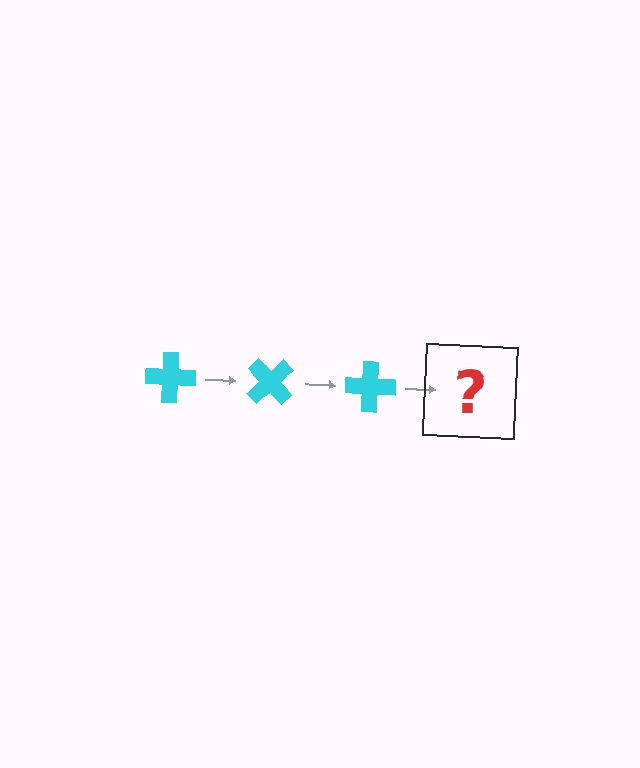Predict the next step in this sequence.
The next step is a cyan cross rotated 135 degrees.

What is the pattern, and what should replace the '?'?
The pattern is that the cross rotates 45 degrees each step. The '?' should be a cyan cross rotated 135 degrees.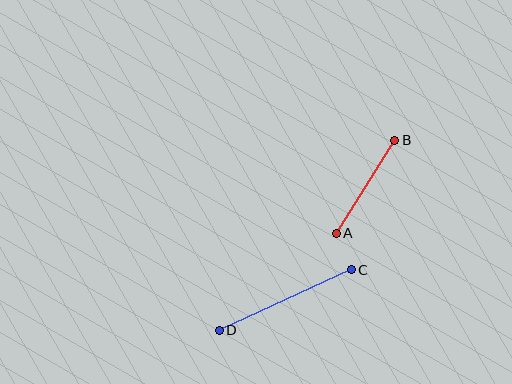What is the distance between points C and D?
The distance is approximately 145 pixels.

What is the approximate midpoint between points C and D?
The midpoint is at approximately (285, 300) pixels.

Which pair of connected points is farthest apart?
Points C and D are farthest apart.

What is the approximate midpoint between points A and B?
The midpoint is at approximately (365, 187) pixels.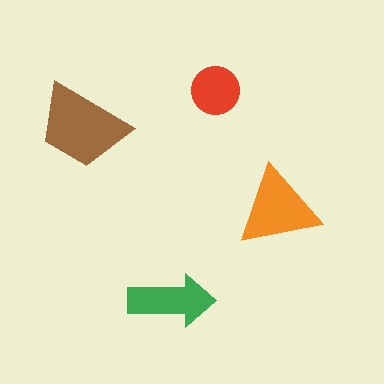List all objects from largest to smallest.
The brown trapezoid, the orange triangle, the green arrow, the red circle.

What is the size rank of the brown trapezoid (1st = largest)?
1st.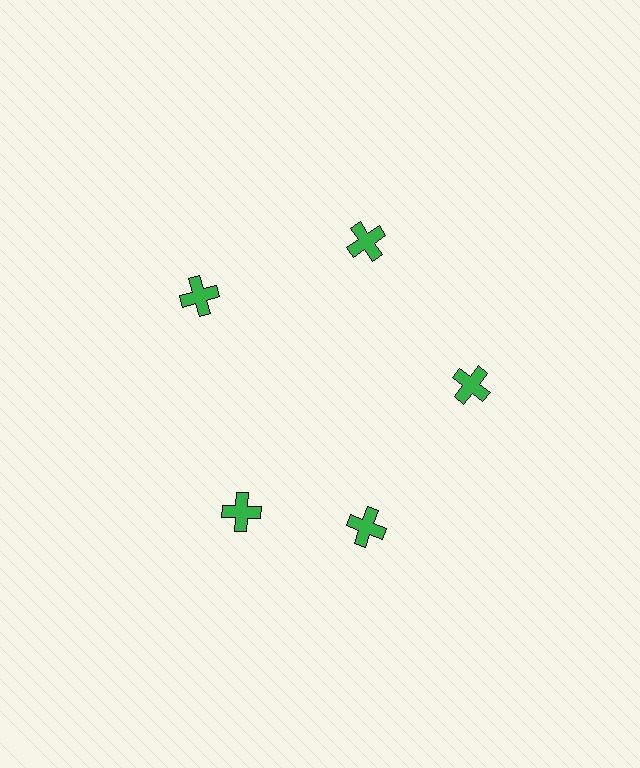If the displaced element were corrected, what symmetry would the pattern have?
It would have 5-fold rotational symmetry — the pattern would map onto itself every 72 degrees.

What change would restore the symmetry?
The symmetry would be restored by rotating it back into even spacing with its neighbors so that all 5 crosses sit at equal angles and equal distance from the center.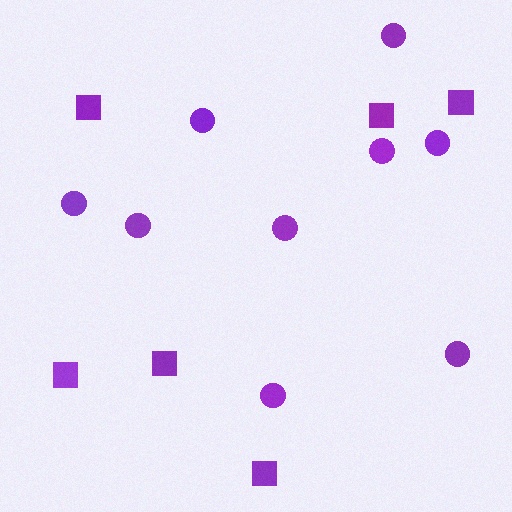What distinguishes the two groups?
There are 2 groups: one group of squares (6) and one group of circles (9).